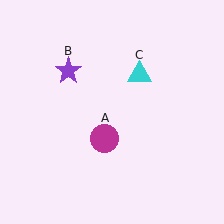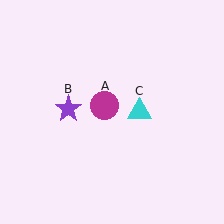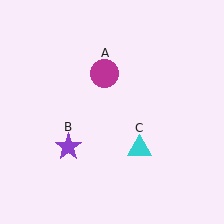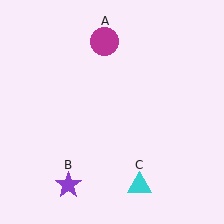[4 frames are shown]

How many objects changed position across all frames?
3 objects changed position: magenta circle (object A), purple star (object B), cyan triangle (object C).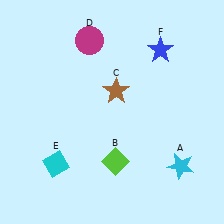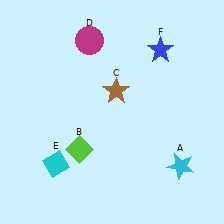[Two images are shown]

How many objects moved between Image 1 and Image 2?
1 object moved between the two images.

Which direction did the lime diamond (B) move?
The lime diamond (B) moved left.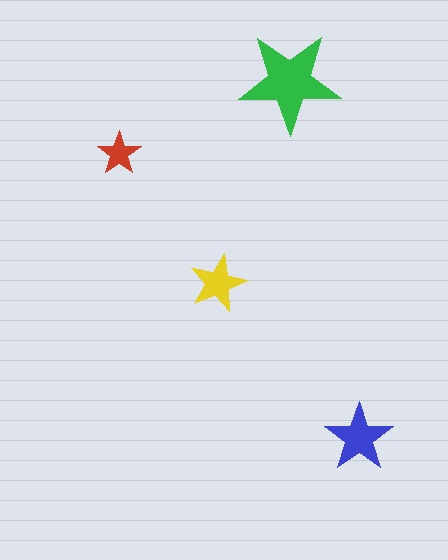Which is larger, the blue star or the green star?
The green one.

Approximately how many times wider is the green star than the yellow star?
About 2 times wider.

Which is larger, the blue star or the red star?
The blue one.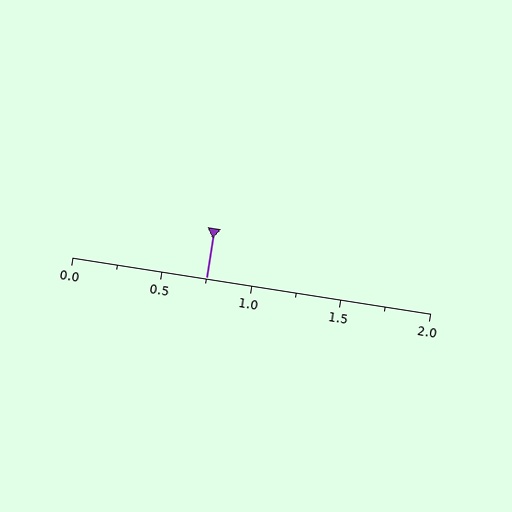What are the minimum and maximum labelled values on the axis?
The axis runs from 0.0 to 2.0.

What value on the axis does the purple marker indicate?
The marker indicates approximately 0.75.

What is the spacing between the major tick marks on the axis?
The major ticks are spaced 0.5 apart.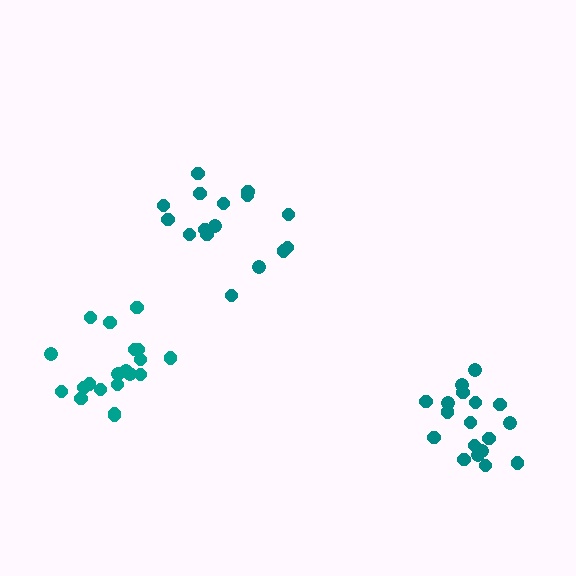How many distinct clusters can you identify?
There are 3 distinct clusters.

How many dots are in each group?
Group 1: 16 dots, Group 2: 18 dots, Group 3: 20 dots (54 total).